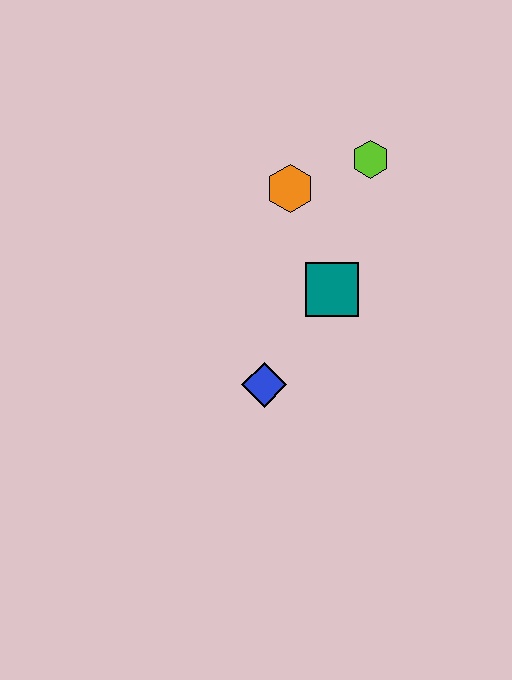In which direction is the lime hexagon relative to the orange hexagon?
The lime hexagon is to the right of the orange hexagon.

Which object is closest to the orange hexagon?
The lime hexagon is closest to the orange hexagon.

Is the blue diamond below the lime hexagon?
Yes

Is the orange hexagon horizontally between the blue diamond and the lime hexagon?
Yes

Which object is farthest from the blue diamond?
The lime hexagon is farthest from the blue diamond.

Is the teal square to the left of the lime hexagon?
Yes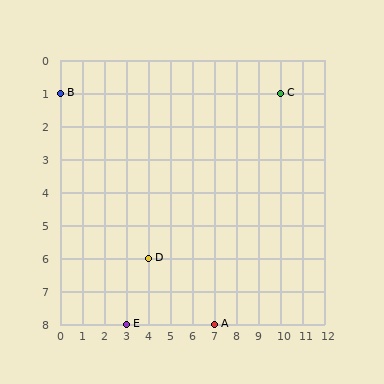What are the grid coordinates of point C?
Point C is at grid coordinates (10, 1).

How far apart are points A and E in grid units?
Points A and E are 4 columns apart.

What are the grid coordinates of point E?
Point E is at grid coordinates (3, 8).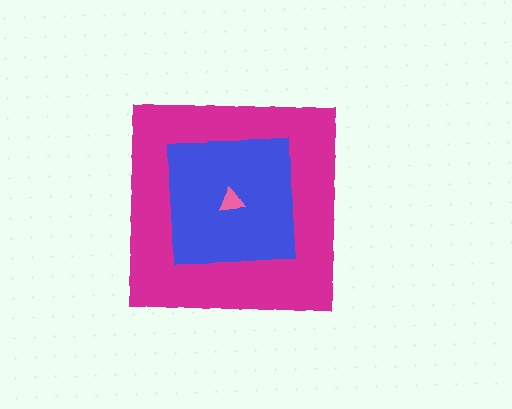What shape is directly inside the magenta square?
The blue square.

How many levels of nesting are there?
3.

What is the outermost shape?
The magenta square.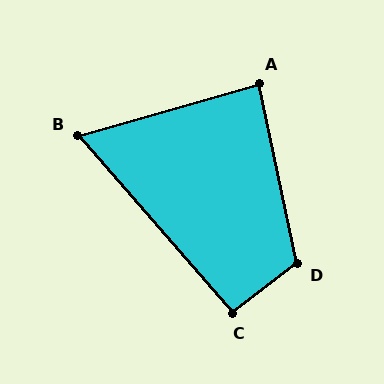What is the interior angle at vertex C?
Approximately 94 degrees (approximately right).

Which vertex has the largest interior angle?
D, at approximately 115 degrees.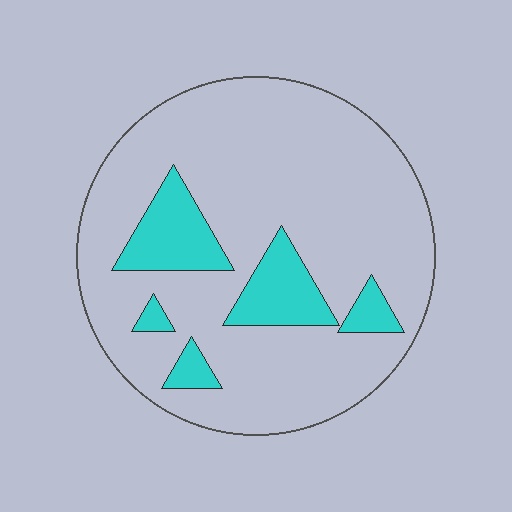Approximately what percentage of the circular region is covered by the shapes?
Approximately 15%.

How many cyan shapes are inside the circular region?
5.